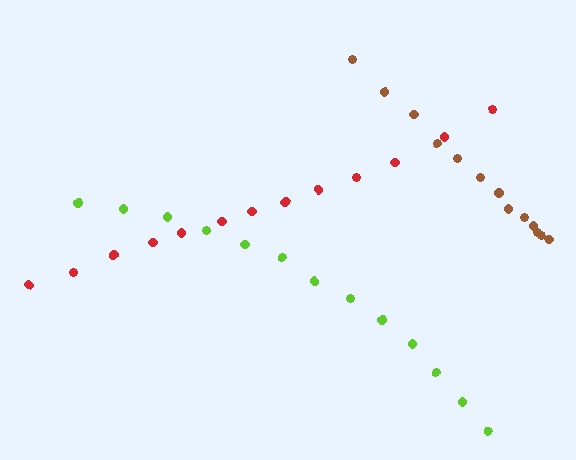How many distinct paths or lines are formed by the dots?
There are 3 distinct paths.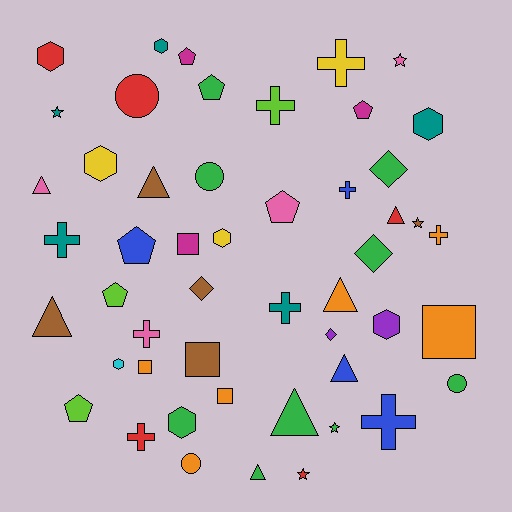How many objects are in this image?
There are 50 objects.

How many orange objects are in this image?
There are 6 orange objects.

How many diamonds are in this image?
There are 4 diamonds.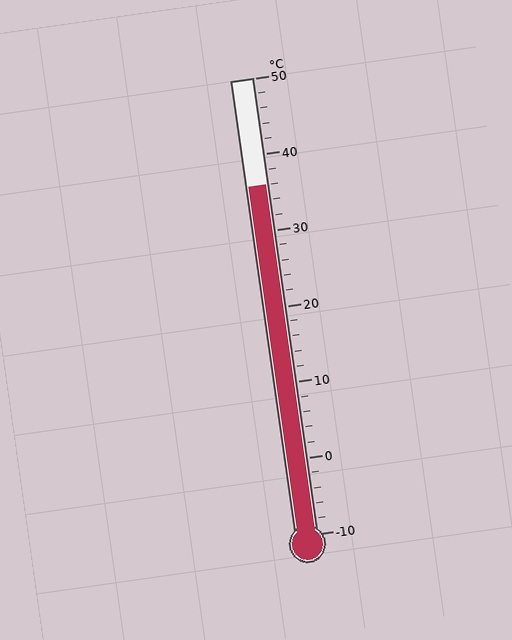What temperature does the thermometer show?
The thermometer shows approximately 36°C.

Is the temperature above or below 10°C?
The temperature is above 10°C.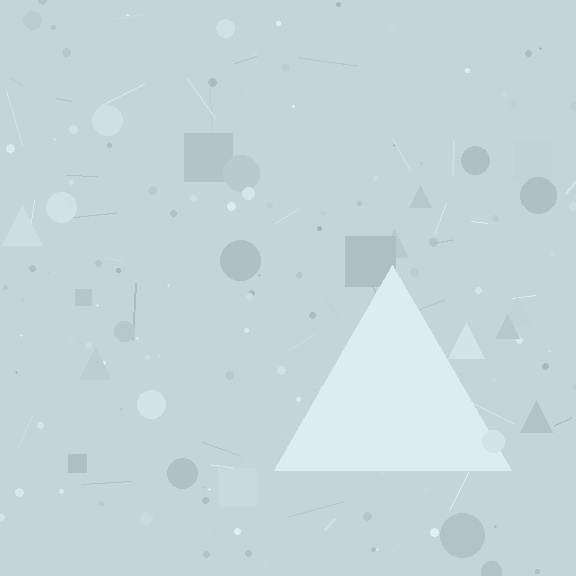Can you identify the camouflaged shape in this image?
The camouflaged shape is a triangle.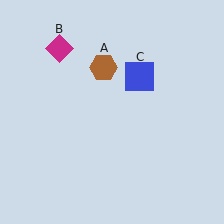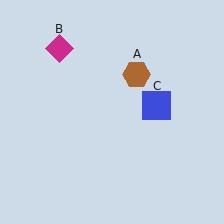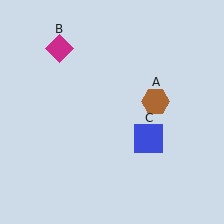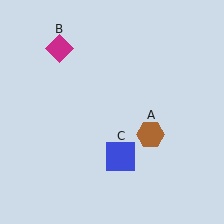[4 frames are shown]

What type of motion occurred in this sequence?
The brown hexagon (object A), blue square (object C) rotated clockwise around the center of the scene.